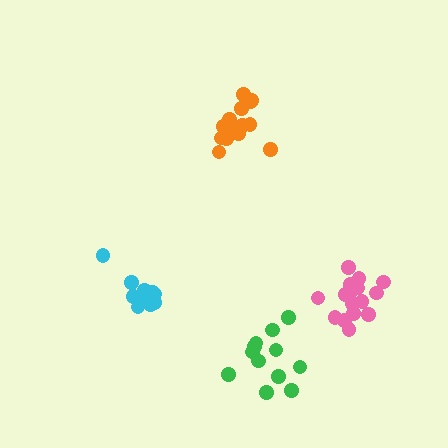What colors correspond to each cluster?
The clusters are colored: pink, orange, green, cyan.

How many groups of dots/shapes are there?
There are 4 groups.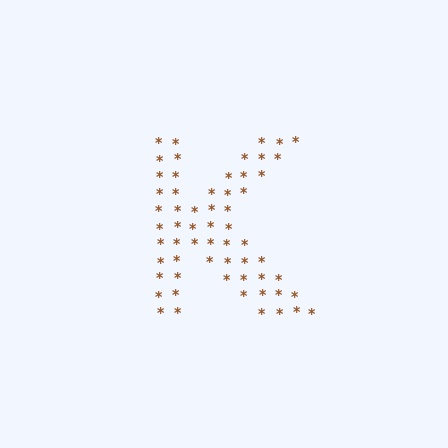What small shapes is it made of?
It is made of small asterisks.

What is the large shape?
The large shape is the letter K.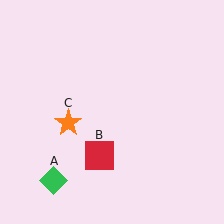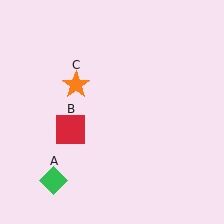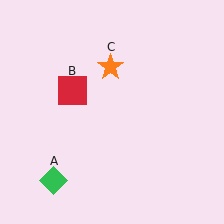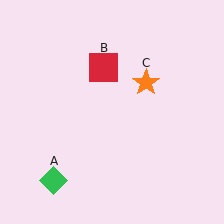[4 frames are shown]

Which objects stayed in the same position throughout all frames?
Green diamond (object A) remained stationary.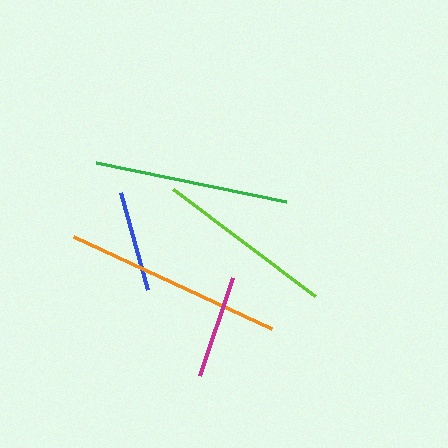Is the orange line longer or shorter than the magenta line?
The orange line is longer than the magenta line.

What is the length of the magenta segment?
The magenta segment is approximately 104 pixels long.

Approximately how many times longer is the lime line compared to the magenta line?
The lime line is approximately 1.7 times the length of the magenta line.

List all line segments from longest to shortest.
From longest to shortest: orange, green, lime, magenta, blue.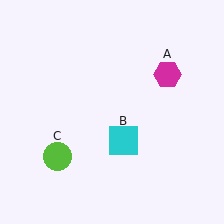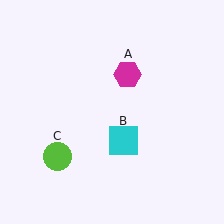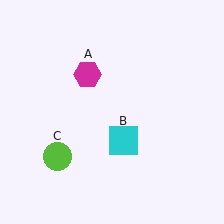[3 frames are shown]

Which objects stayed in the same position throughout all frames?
Cyan square (object B) and lime circle (object C) remained stationary.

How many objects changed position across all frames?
1 object changed position: magenta hexagon (object A).